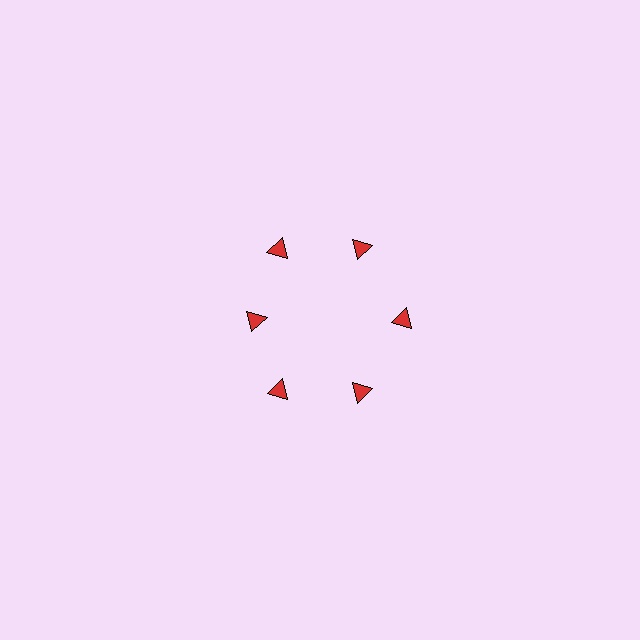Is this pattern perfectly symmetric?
No. The 6 red triangles are arranged in a ring, but one element near the 9 o'clock position is pulled inward toward the center, breaking the 6-fold rotational symmetry.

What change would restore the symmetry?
The symmetry would be restored by moving it outward, back onto the ring so that all 6 triangles sit at equal angles and equal distance from the center.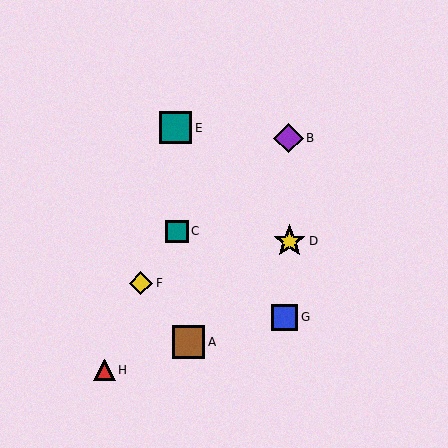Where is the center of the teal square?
The center of the teal square is at (177, 231).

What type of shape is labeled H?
Shape H is a red triangle.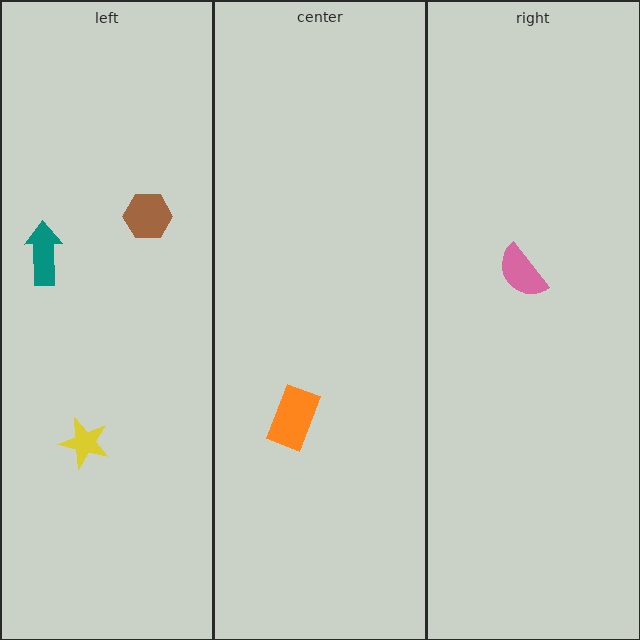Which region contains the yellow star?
The left region.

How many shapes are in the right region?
1.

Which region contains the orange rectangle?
The center region.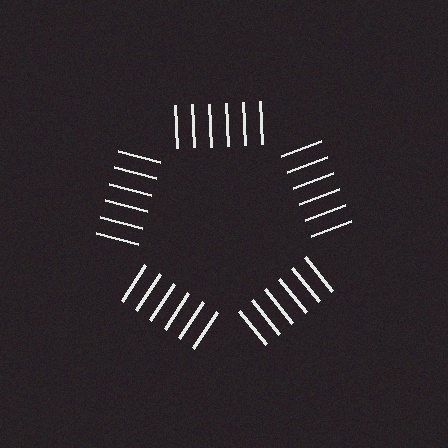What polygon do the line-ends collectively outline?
An illusory pentagon — the line segments terminate on its edges but no continuous stroke is drawn.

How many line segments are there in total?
30 — 6 along each of the 5 edges.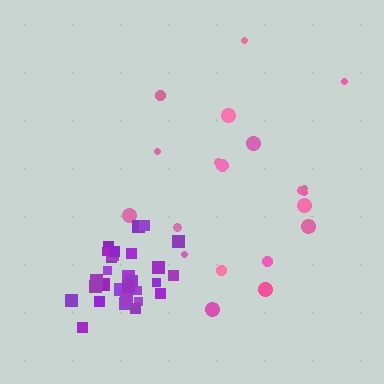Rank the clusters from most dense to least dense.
purple, pink.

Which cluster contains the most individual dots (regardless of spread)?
Purple (30).